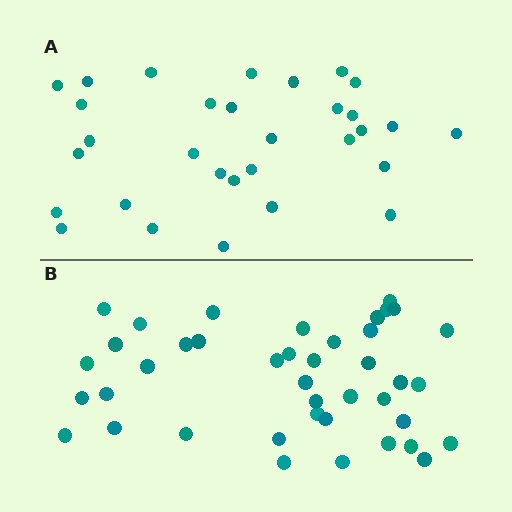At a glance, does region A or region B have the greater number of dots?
Region B (the bottom region) has more dots.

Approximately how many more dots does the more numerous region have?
Region B has roughly 10 or so more dots than region A.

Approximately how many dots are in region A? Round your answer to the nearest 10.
About 30 dots. (The exact count is 31, which rounds to 30.)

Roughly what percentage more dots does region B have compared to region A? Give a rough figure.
About 30% more.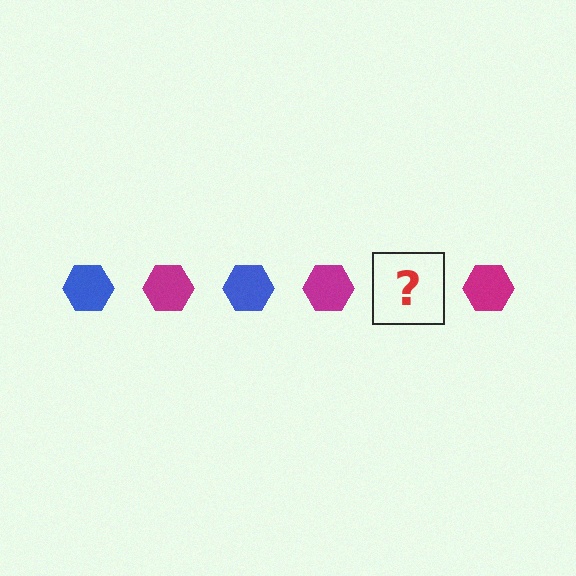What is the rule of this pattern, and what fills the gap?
The rule is that the pattern cycles through blue, magenta hexagons. The gap should be filled with a blue hexagon.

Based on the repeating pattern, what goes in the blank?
The blank should be a blue hexagon.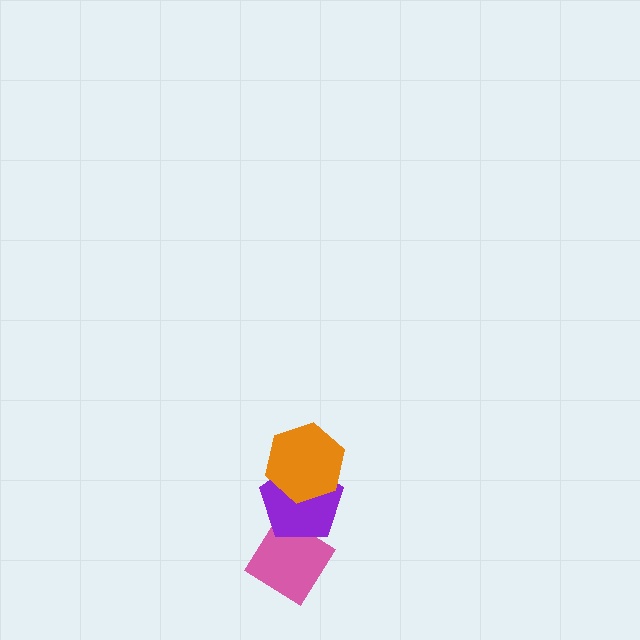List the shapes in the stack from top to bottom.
From top to bottom: the orange hexagon, the purple pentagon, the pink diamond.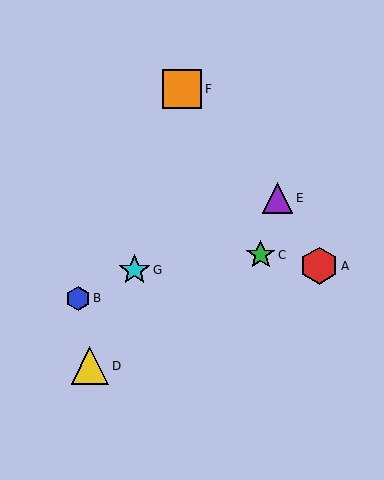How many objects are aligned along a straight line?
3 objects (B, E, G) are aligned along a straight line.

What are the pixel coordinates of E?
Object E is at (278, 198).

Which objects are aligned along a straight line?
Objects B, E, G are aligned along a straight line.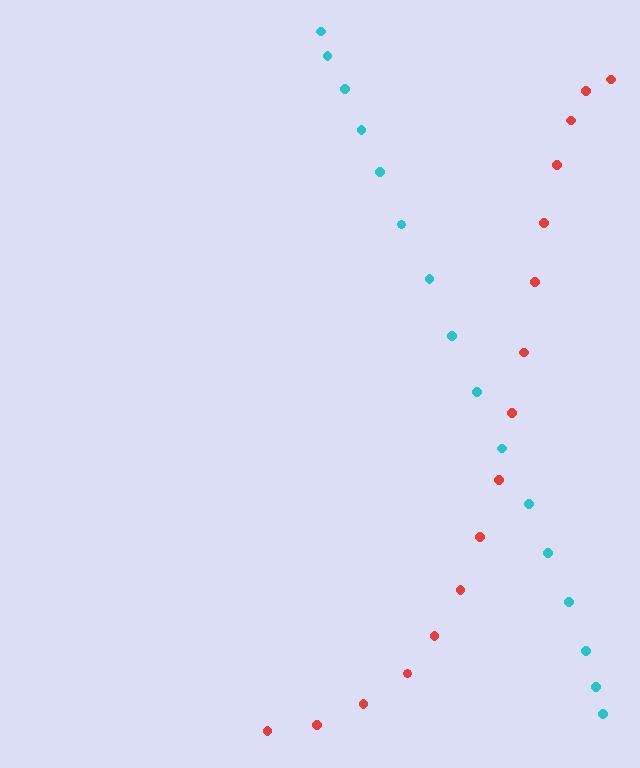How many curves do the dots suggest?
There are 2 distinct paths.